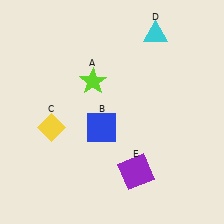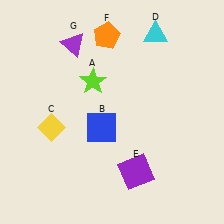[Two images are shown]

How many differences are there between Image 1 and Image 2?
There are 2 differences between the two images.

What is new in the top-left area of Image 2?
An orange pentagon (F) was added in the top-left area of Image 2.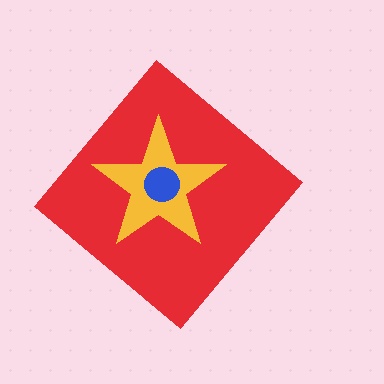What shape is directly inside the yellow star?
The blue circle.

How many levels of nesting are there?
3.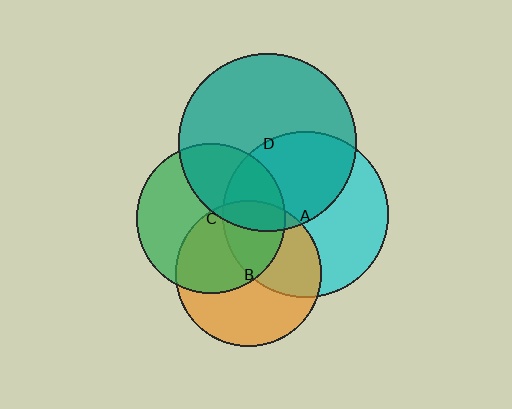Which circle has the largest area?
Circle D (teal).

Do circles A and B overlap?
Yes.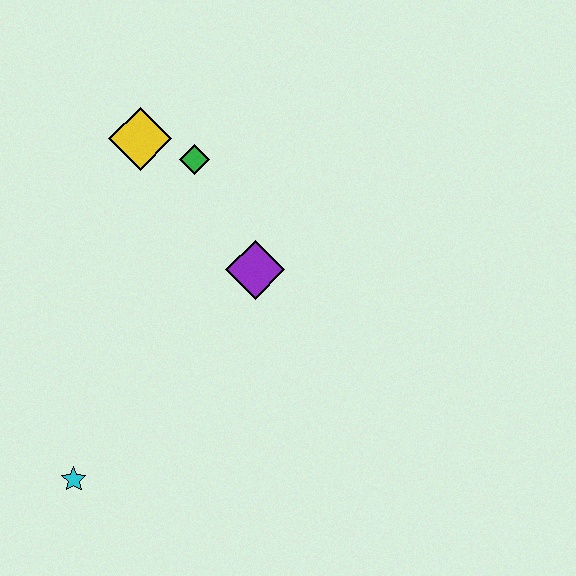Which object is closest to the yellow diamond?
The green diamond is closest to the yellow diamond.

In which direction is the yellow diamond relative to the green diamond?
The yellow diamond is to the left of the green diamond.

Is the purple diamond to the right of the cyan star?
Yes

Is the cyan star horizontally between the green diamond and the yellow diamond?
No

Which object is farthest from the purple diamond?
The cyan star is farthest from the purple diamond.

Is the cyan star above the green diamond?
No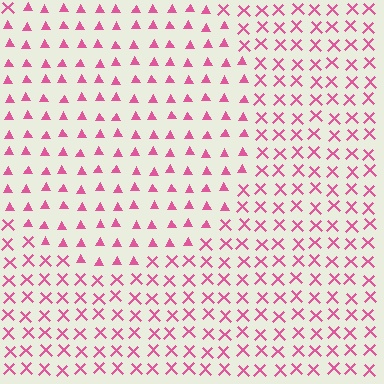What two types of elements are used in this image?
The image uses triangles inside the circle region and X marks outside it.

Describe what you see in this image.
The image is filled with small pink elements arranged in a uniform grid. A circle-shaped region contains triangles, while the surrounding area contains X marks. The boundary is defined purely by the change in element shape.